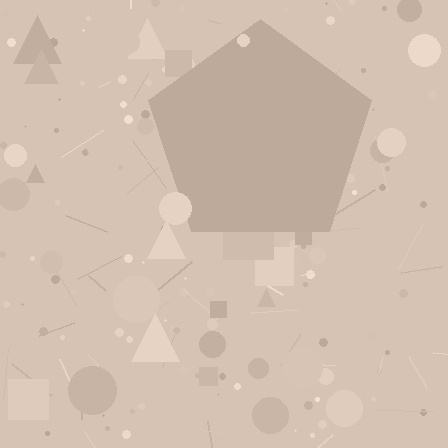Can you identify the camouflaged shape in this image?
The camouflaged shape is a pentagon.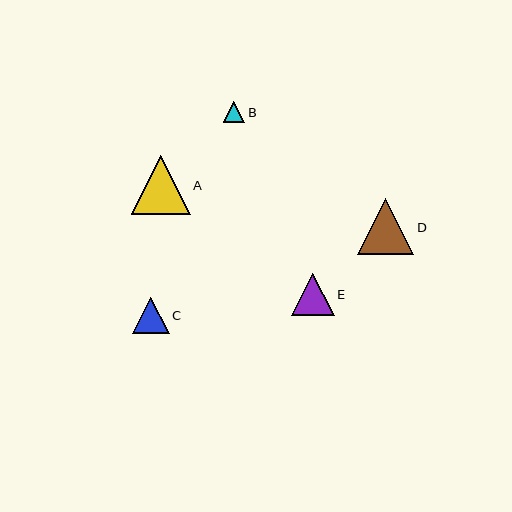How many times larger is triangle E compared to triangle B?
Triangle E is approximately 2.0 times the size of triangle B.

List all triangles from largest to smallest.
From largest to smallest: A, D, E, C, B.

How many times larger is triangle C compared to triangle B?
Triangle C is approximately 1.7 times the size of triangle B.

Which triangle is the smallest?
Triangle B is the smallest with a size of approximately 21 pixels.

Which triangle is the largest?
Triangle A is the largest with a size of approximately 59 pixels.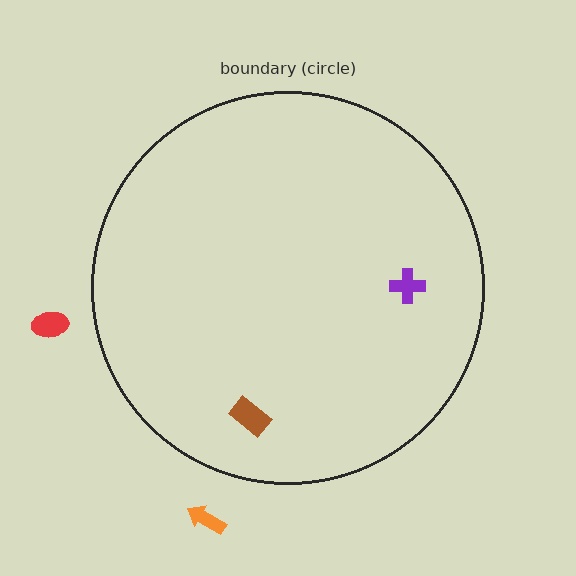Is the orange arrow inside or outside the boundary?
Outside.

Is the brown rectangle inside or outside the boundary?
Inside.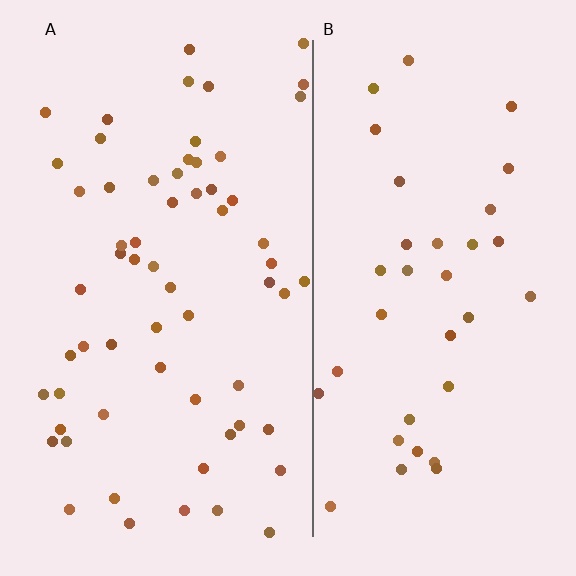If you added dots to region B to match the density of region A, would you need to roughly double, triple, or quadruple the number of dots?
Approximately double.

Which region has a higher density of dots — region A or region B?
A (the left).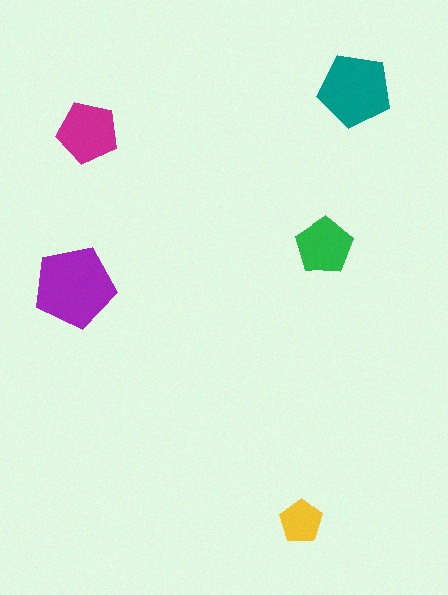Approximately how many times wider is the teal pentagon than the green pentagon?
About 1.5 times wider.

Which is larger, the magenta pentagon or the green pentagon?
The magenta one.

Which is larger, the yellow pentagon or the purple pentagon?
The purple one.